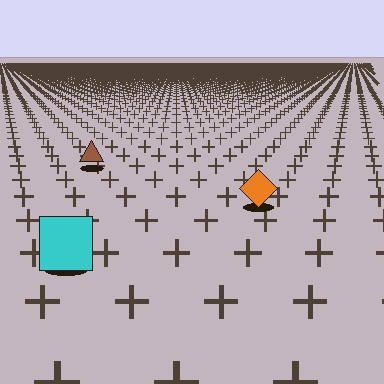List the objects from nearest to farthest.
From nearest to farthest: the cyan square, the orange diamond, the brown triangle.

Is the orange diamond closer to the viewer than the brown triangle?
Yes. The orange diamond is closer — you can tell from the texture gradient: the ground texture is coarser near it.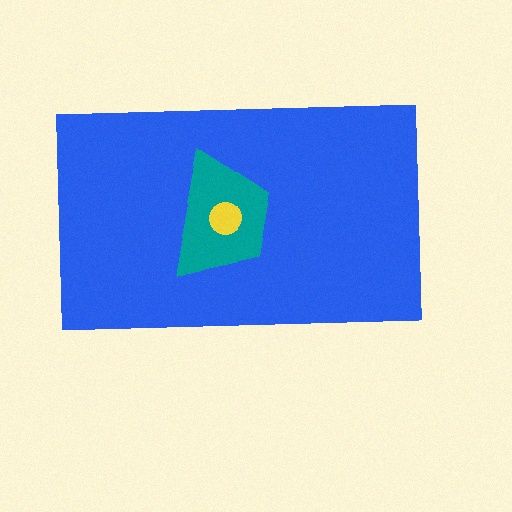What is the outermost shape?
The blue rectangle.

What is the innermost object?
The yellow circle.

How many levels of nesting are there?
3.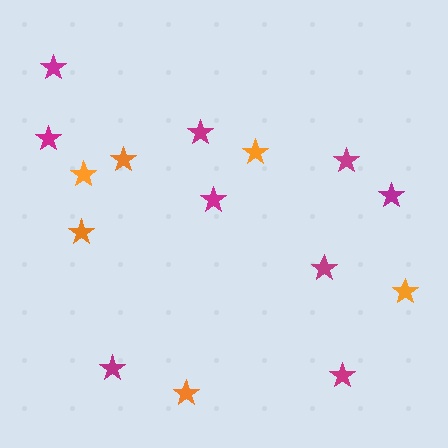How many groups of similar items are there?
There are 2 groups: one group of orange stars (6) and one group of magenta stars (9).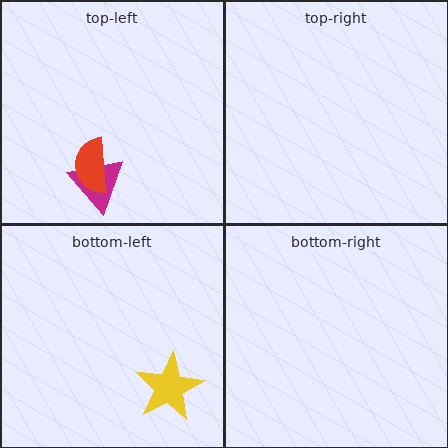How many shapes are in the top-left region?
2.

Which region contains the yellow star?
The bottom-left region.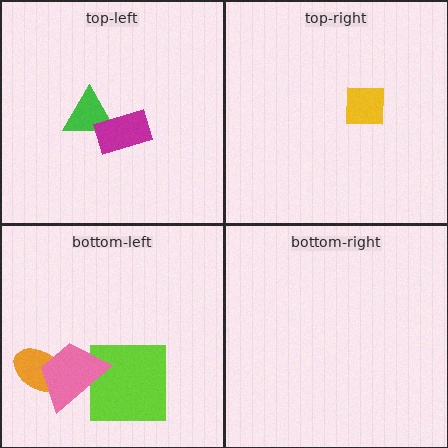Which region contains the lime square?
The bottom-left region.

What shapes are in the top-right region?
The yellow square.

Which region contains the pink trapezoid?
The bottom-left region.